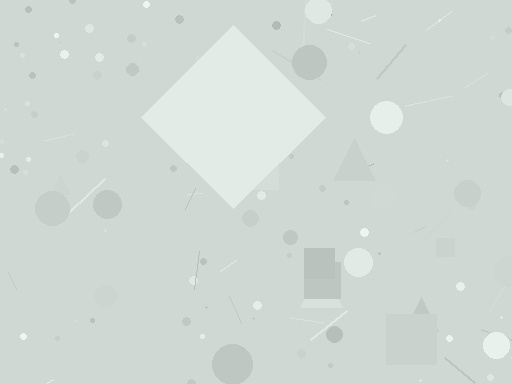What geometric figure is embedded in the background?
A diamond is embedded in the background.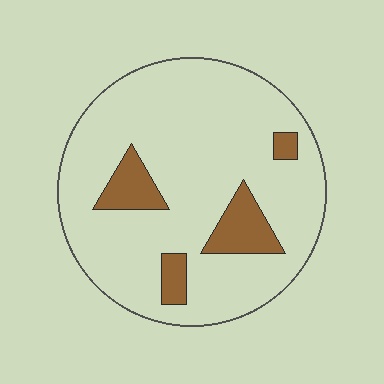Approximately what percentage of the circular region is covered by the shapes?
Approximately 15%.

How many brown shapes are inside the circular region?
4.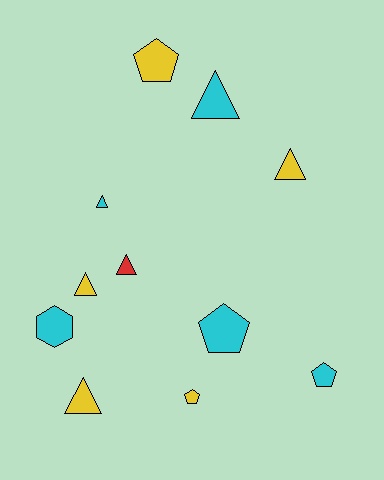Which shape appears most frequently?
Triangle, with 6 objects.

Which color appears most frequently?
Cyan, with 5 objects.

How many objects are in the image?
There are 11 objects.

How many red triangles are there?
There is 1 red triangle.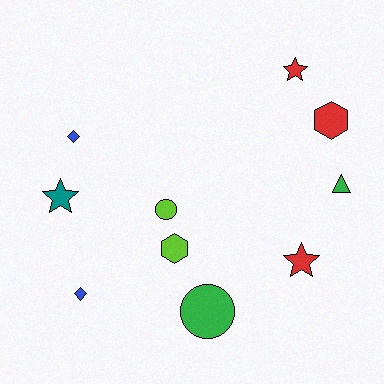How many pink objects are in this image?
There are no pink objects.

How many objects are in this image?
There are 10 objects.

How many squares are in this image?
There are no squares.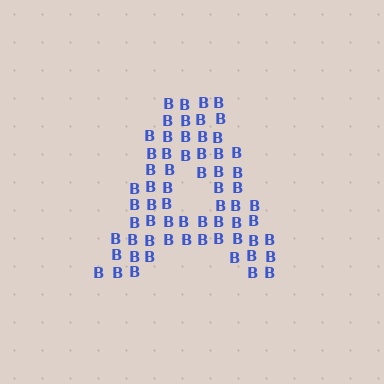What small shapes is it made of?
It is made of small letter B's.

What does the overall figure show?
The overall figure shows the letter A.